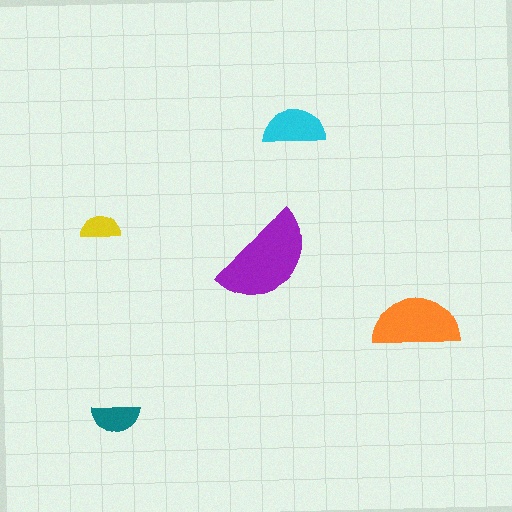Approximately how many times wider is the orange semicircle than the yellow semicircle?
About 2 times wider.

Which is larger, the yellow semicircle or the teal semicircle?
The teal one.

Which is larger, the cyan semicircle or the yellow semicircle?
The cyan one.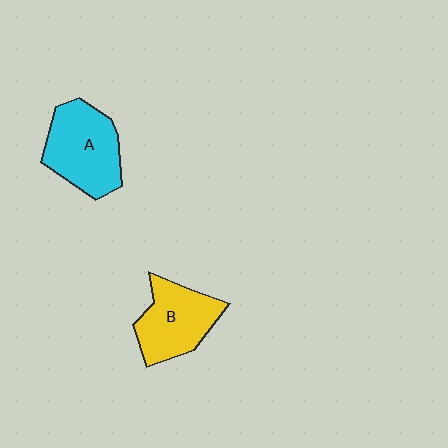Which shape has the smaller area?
Shape B (yellow).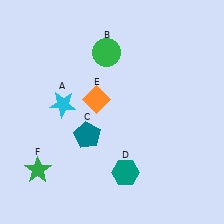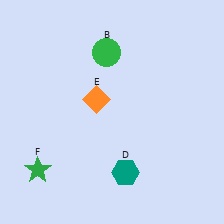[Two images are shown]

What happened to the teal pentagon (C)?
The teal pentagon (C) was removed in Image 2. It was in the bottom-left area of Image 1.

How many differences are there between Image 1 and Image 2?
There are 2 differences between the two images.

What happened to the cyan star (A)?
The cyan star (A) was removed in Image 2. It was in the top-left area of Image 1.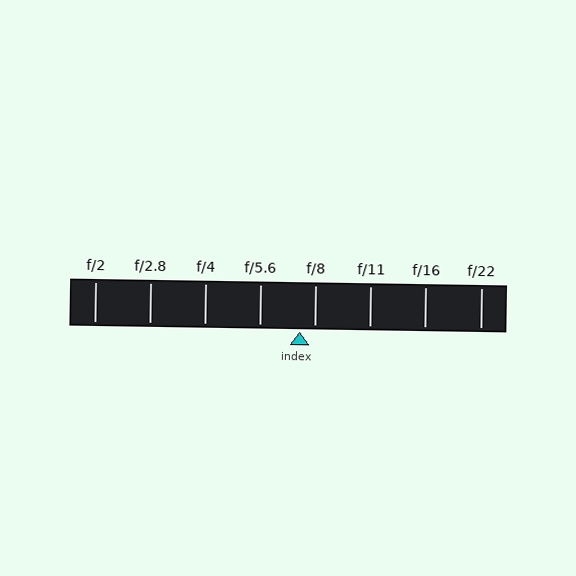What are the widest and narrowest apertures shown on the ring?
The widest aperture shown is f/2 and the narrowest is f/22.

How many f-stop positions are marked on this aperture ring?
There are 8 f-stop positions marked.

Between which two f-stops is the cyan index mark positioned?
The index mark is between f/5.6 and f/8.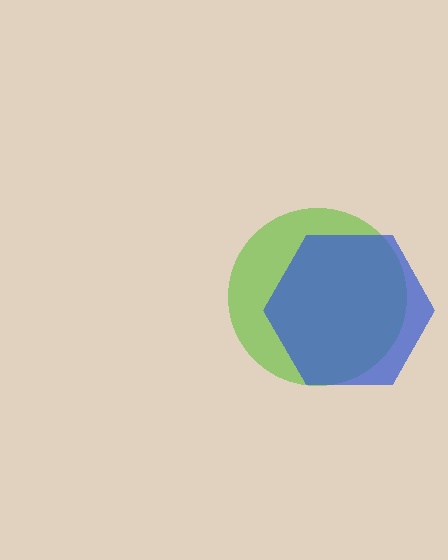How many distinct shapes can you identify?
There are 2 distinct shapes: a lime circle, a blue hexagon.